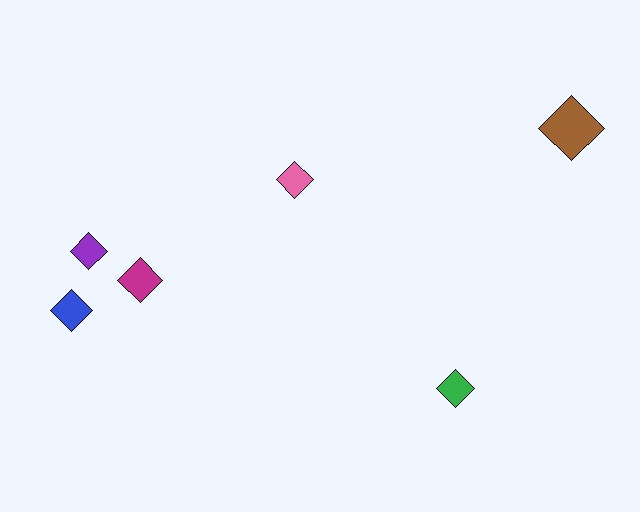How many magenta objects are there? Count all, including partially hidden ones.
There is 1 magenta object.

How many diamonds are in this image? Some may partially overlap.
There are 6 diamonds.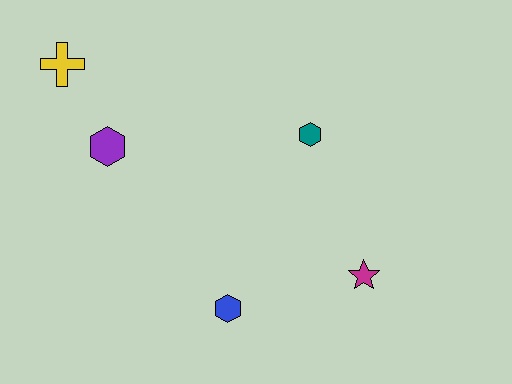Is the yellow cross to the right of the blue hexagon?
No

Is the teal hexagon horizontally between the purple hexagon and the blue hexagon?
No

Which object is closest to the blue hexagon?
The magenta star is closest to the blue hexagon.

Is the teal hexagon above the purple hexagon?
Yes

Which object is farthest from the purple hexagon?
The magenta star is farthest from the purple hexagon.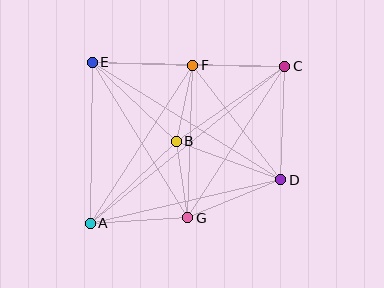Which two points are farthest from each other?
Points A and C are farthest from each other.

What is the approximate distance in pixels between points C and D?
The distance between C and D is approximately 113 pixels.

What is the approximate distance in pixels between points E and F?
The distance between E and F is approximately 100 pixels.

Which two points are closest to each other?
Points B and G are closest to each other.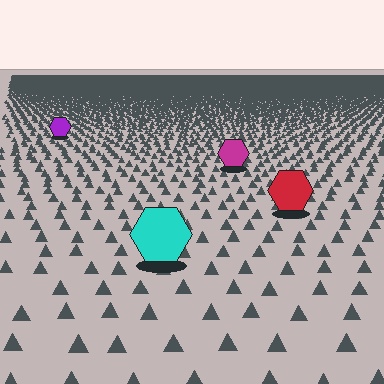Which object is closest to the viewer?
The cyan hexagon is closest. The texture marks near it are larger and more spread out.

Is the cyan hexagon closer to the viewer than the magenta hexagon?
Yes. The cyan hexagon is closer — you can tell from the texture gradient: the ground texture is coarser near it.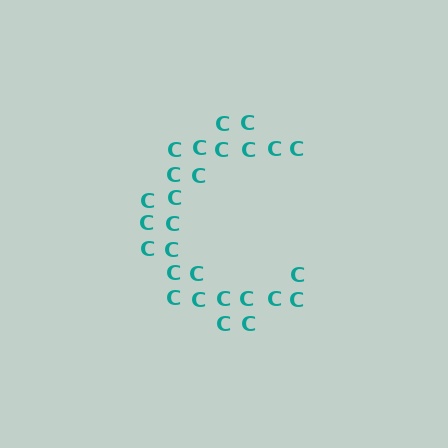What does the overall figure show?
The overall figure shows the letter C.